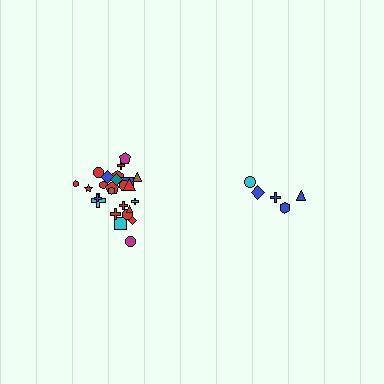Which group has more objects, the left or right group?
The left group.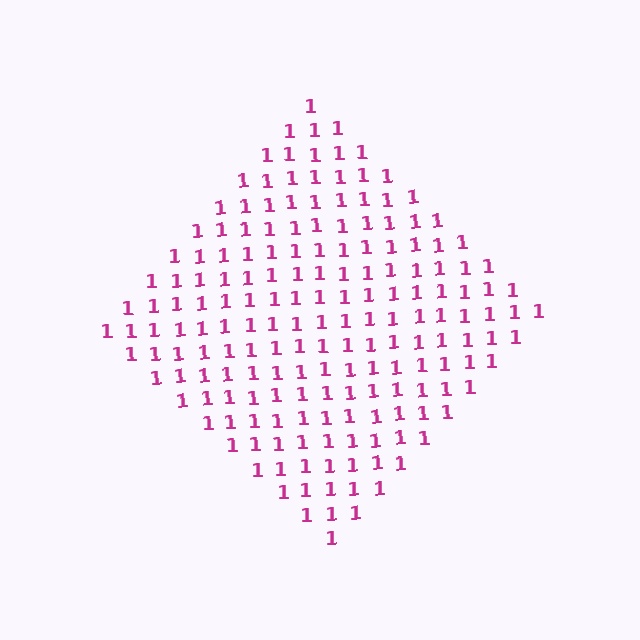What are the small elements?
The small elements are digit 1's.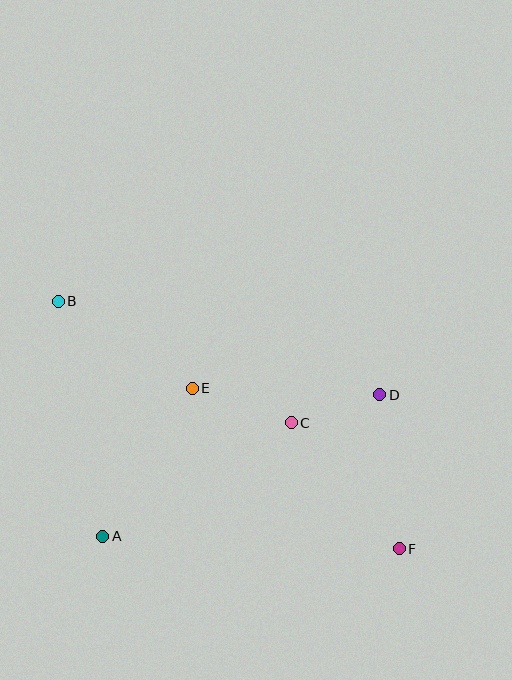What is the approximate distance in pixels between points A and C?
The distance between A and C is approximately 220 pixels.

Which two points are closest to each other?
Points C and D are closest to each other.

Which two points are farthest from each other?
Points B and F are farthest from each other.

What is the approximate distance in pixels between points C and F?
The distance between C and F is approximately 166 pixels.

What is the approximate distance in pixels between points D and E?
The distance between D and E is approximately 187 pixels.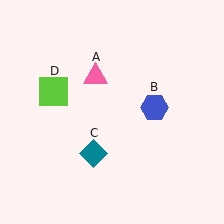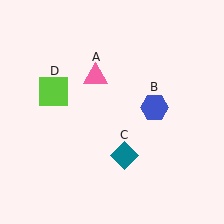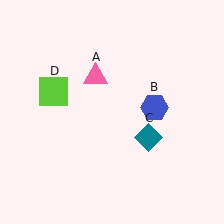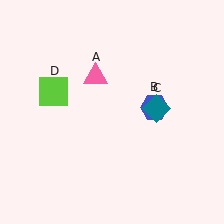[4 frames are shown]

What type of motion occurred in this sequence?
The teal diamond (object C) rotated counterclockwise around the center of the scene.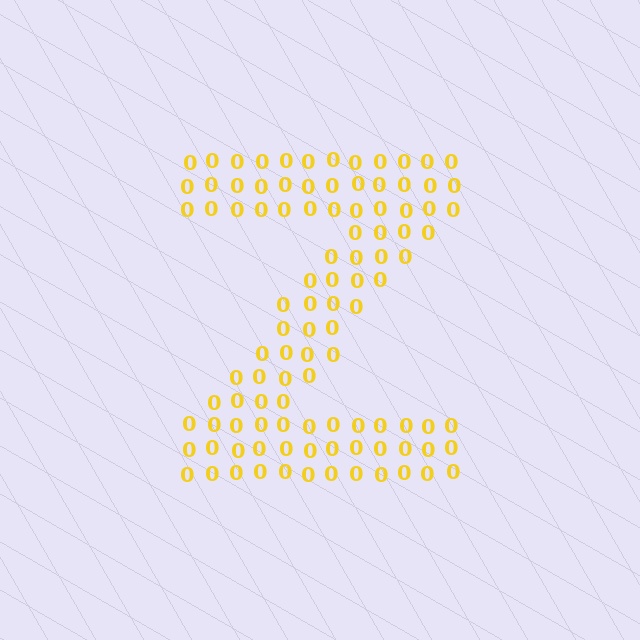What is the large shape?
The large shape is the letter Z.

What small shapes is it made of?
It is made of small digit 0's.